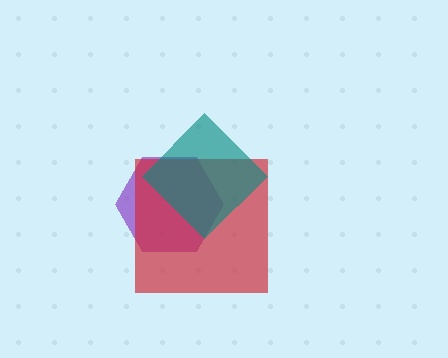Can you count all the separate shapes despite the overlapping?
Yes, there are 3 separate shapes.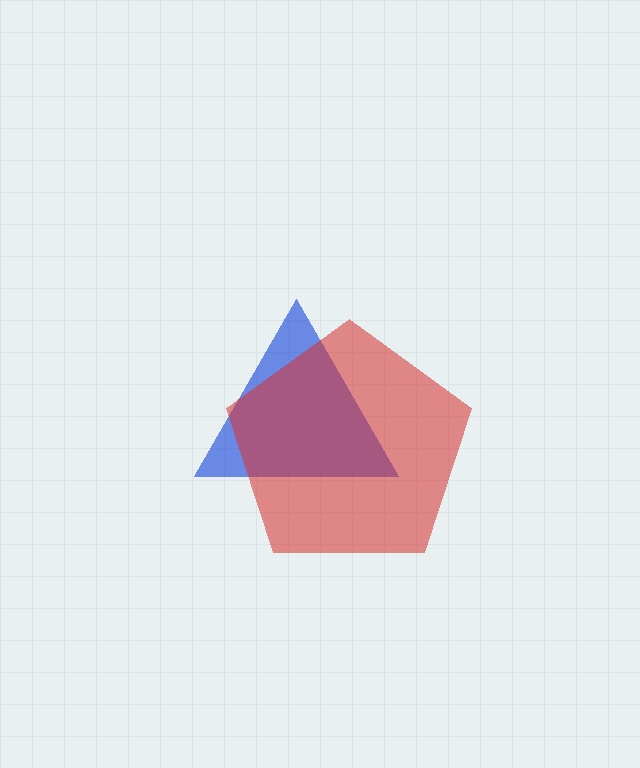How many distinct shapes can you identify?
There are 2 distinct shapes: a blue triangle, a red pentagon.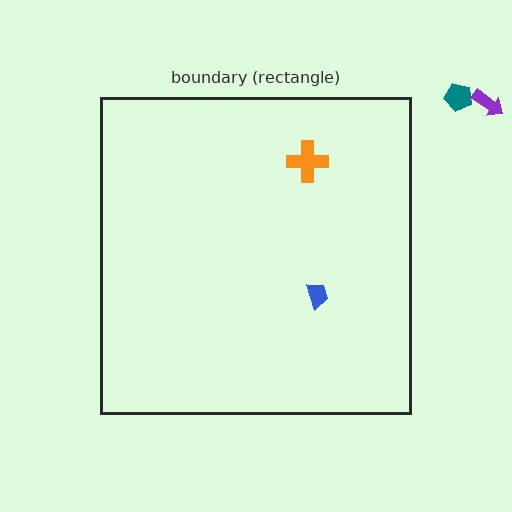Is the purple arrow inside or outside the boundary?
Outside.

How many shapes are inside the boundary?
2 inside, 2 outside.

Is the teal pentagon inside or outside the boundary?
Outside.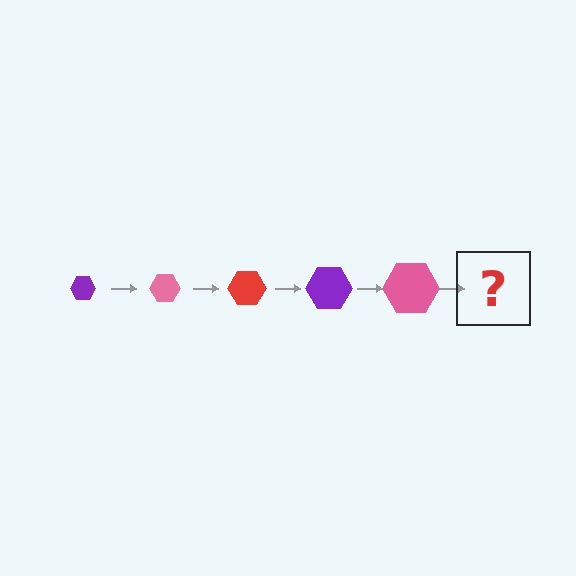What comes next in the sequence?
The next element should be a red hexagon, larger than the previous one.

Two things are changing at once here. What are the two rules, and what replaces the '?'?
The two rules are that the hexagon grows larger each step and the color cycles through purple, pink, and red. The '?' should be a red hexagon, larger than the previous one.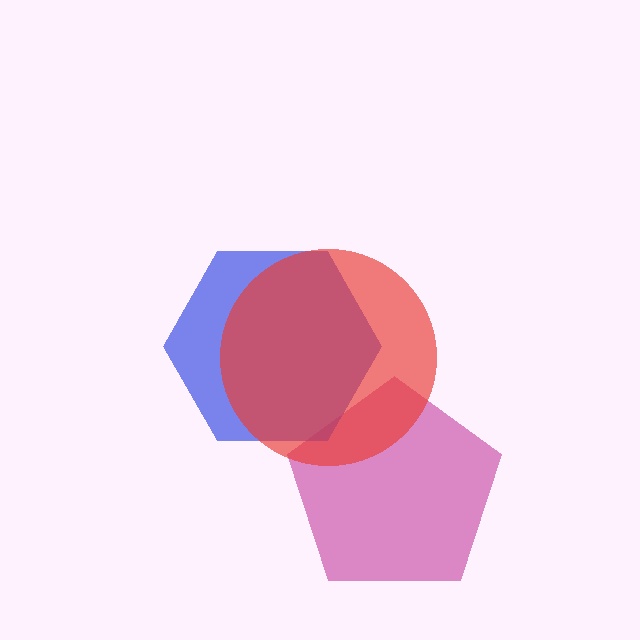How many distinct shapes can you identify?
There are 3 distinct shapes: a magenta pentagon, a blue hexagon, a red circle.